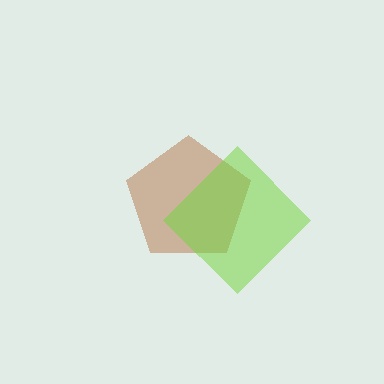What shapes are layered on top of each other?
The layered shapes are: a brown pentagon, a lime diamond.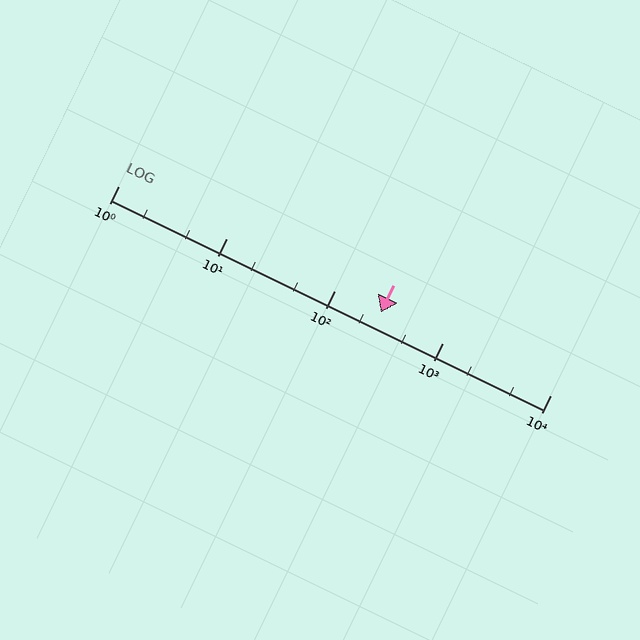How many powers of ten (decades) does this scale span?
The scale spans 4 decades, from 1 to 10000.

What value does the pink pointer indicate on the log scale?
The pointer indicates approximately 270.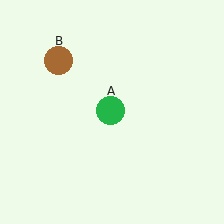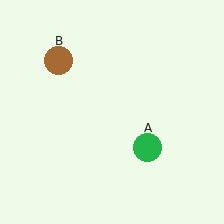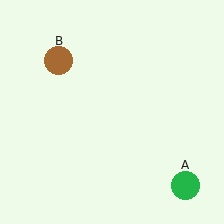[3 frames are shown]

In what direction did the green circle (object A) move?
The green circle (object A) moved down and to the right.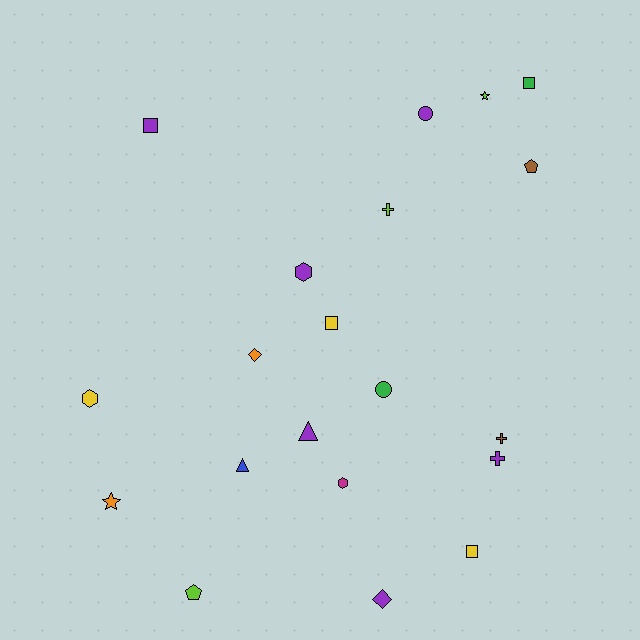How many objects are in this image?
There are 20 objects.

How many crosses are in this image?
There are 3 crosses.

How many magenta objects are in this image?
There is 1 magenta object.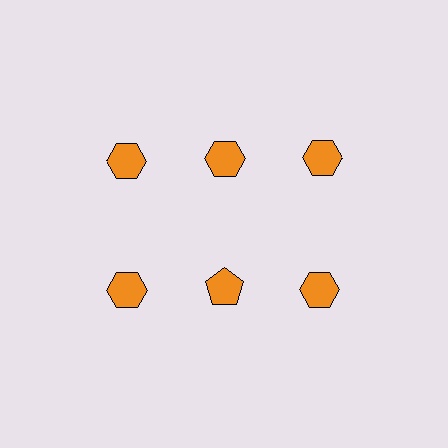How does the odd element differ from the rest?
It has a different shape: pentagon instead of hexagon.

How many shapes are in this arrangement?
There are 6 shapes arranged in a grid pattern.